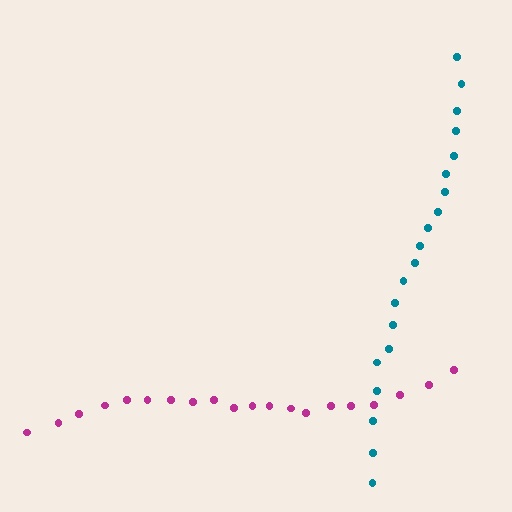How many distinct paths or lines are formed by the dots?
There are 2 distinct paths.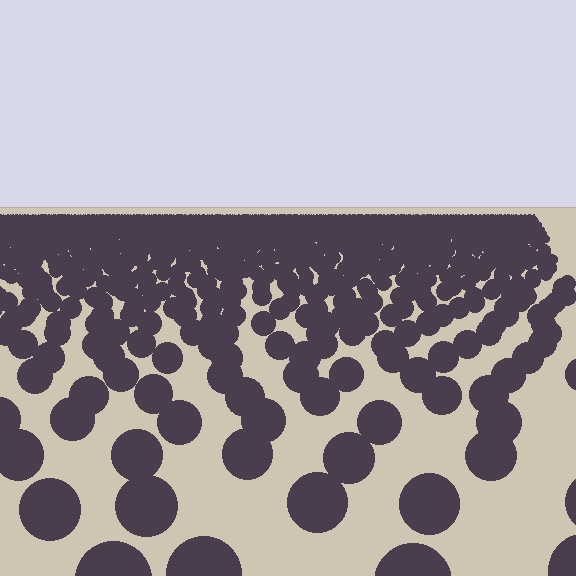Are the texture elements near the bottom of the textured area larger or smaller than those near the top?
Larger. Near the bottom, elements are closer to the viewer and appear at a bigger on-screen size.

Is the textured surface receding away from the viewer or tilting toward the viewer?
The surface is receding away from the viewer. Texture elements get smaller and denser toward the top.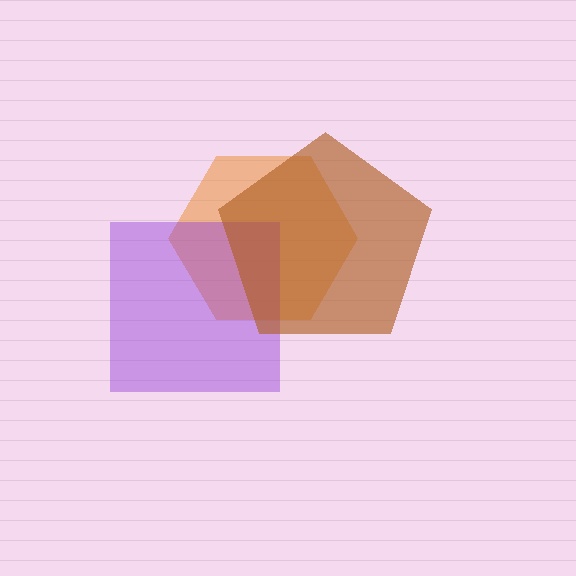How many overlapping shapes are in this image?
There are 3 overlapping shapes in the image.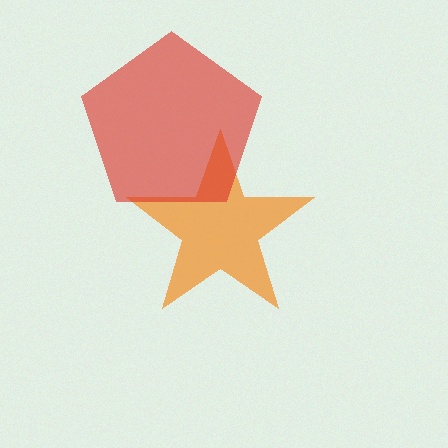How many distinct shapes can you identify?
There are 2 distinct shapes: an orange star, a red pentagon.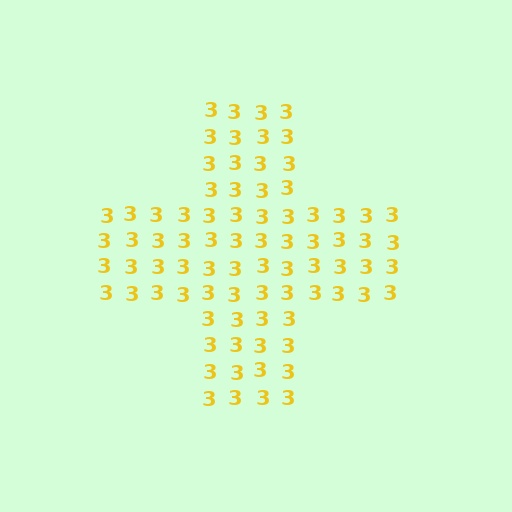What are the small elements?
The small elements are digit 3's.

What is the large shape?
The large shape is a cross.